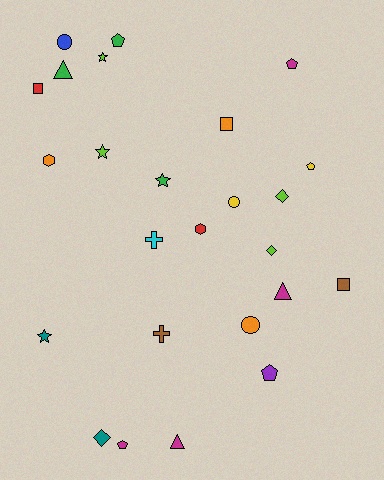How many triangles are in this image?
There are 3 triangles.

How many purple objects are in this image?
There is 1 purple object.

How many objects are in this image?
There are 25 objects.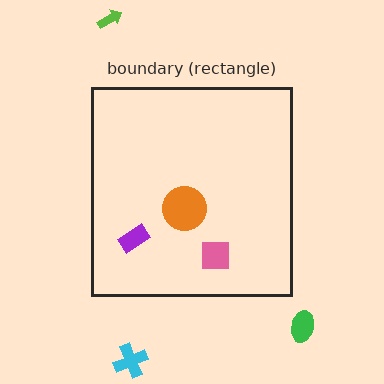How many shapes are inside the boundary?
3 inside, 3 outside.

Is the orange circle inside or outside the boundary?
Inside.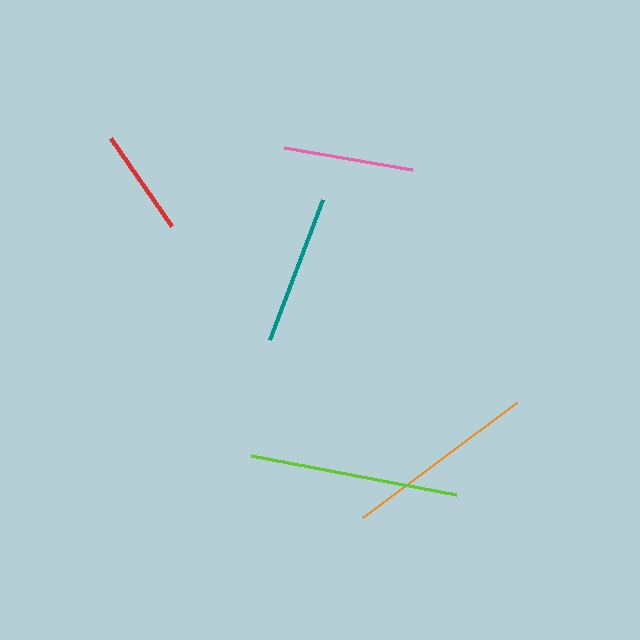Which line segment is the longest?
The lime line is the longest at approximately 209 pixels.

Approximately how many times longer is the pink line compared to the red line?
The pink line is approximately 1.2 times the length of the red line.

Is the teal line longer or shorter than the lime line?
The lime line is longer than the teal line.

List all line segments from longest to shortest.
From longest to shortest: lime, orange, teal, pink, red.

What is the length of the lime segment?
The lime segment is approximately 209 pixels long.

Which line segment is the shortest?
The red line is the shortest at approximately 107 pixels.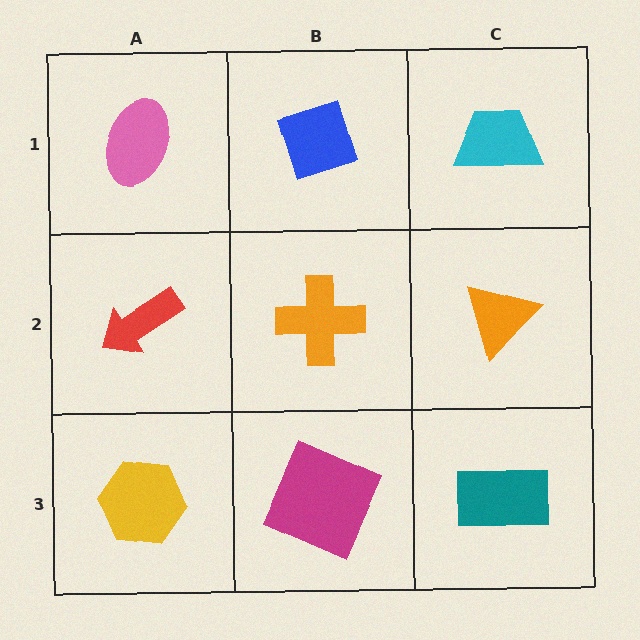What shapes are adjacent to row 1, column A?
A red arrow (row 2, column A), a blue diamond (row 1, column B).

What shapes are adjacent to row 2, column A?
A pink ellipse (row 1, column A), a yellow hexagon (row 3, column A), an orange cross (row 2, column B).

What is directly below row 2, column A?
A yellow hexagon.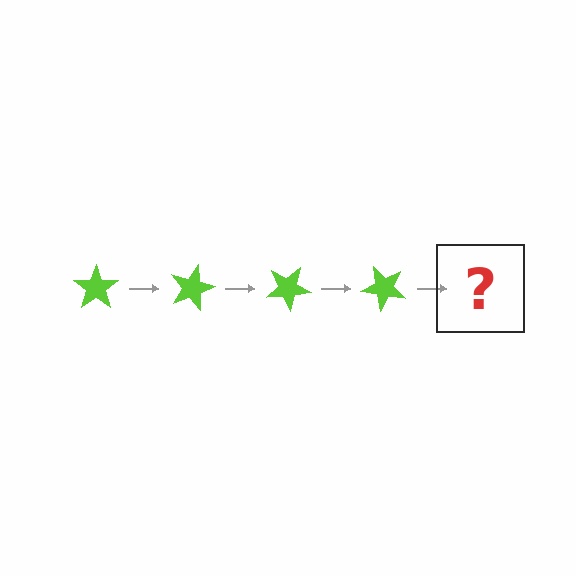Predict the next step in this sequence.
The next step is a lime star rotated 60 degrees.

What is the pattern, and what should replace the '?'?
The pattern is that the star rotates 15 degrees each step. The '?' should be a lime star rotated 60 degrees.